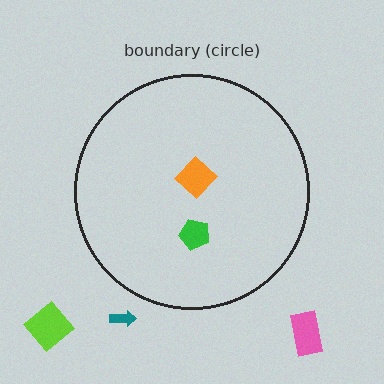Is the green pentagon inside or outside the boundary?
Inside.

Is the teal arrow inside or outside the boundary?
Outside.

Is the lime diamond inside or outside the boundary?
Outside.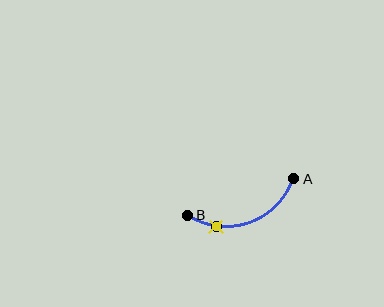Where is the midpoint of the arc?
The arc midpoint is the point on the curve farthest from the straight line joining A and B. It sits below that line.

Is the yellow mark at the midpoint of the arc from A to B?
No. The yellow mark lies on the arc but is closer to endpoint B. The arc midpoint would be at the point on the curve equidistant along the arc from both A and B.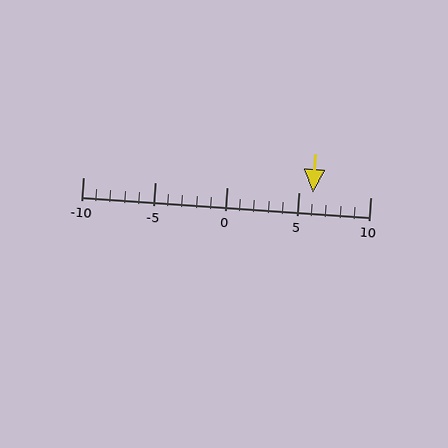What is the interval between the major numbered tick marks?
The major tick marks are spaced 5 units apart.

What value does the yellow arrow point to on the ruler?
The yellow arrow points to approximately 6.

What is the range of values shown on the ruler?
The ruler shows values from -10 to 10.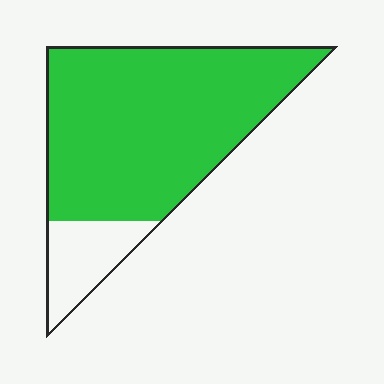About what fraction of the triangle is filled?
About five sixths (5/6).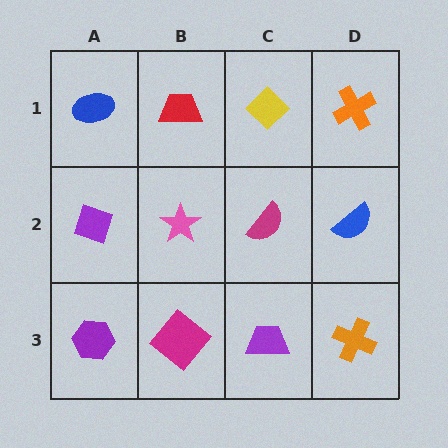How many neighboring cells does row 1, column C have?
3.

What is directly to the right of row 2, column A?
A pink star.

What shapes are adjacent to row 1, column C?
A magenta semicircle (row 2, column C), a red trapezoid (row 1, column B), an orange cross (row 1, column D).